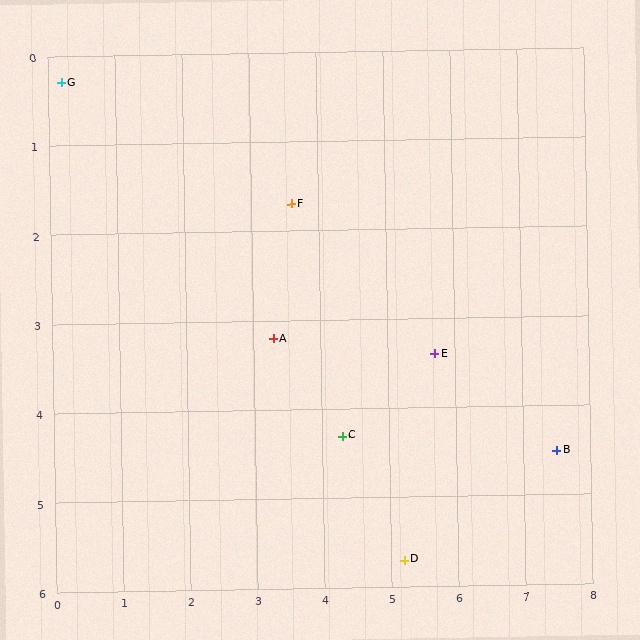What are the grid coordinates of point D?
Point D is at approximately (5.2, 5.7).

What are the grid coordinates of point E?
Point E is at approximately (5.7, 3.4).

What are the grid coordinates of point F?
Point F is at approximately (3.6, 1.7).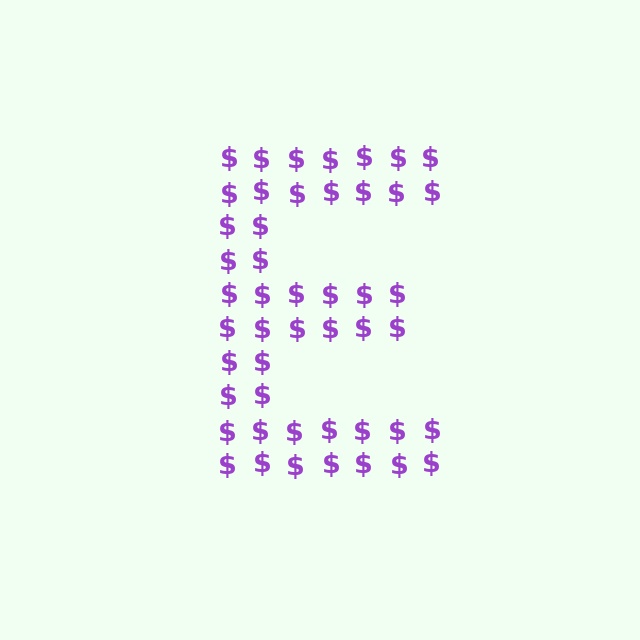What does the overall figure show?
The overall figure shows the letter E.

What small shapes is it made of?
It is made of small dollar signs.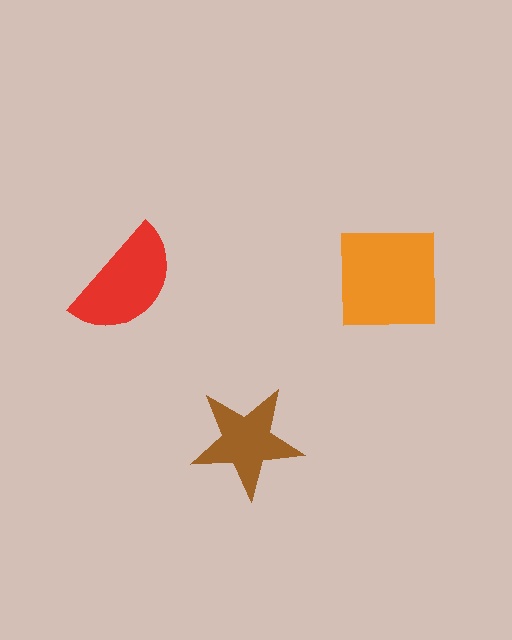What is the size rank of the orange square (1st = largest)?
1st.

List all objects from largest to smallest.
The orange square, the red semicircle, the brown star.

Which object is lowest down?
The brown star is bottommost.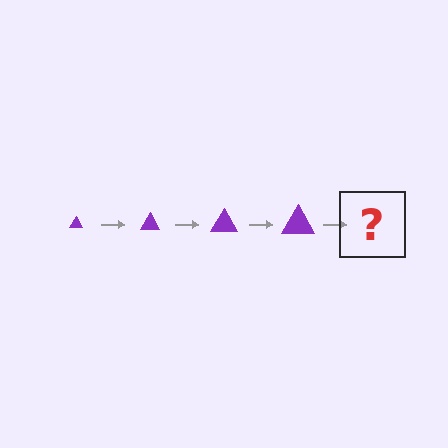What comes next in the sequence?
The next element should be a purple triangle, larger than the previous one.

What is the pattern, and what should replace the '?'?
The pattern is that the triangle gets progressively larger each step. The '?' should be a purple triangle, larger than the previous one.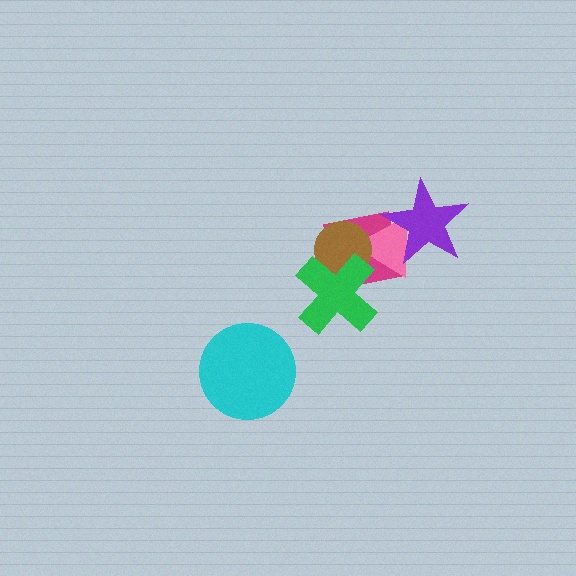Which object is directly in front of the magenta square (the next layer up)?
The pink triangle is directly in front of the magenta square.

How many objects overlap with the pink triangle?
4 objects overlap with the pink triangle.